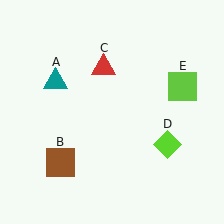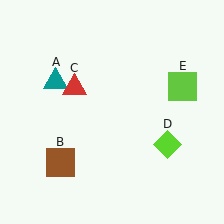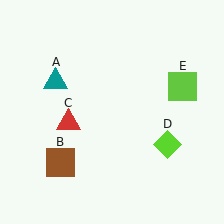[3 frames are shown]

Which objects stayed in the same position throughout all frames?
Teal triangle (object A) and brown square (object B) and lime diamond (object D) and lime square (object E) remained stationary.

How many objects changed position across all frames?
1 object changed position: red triangle (object C).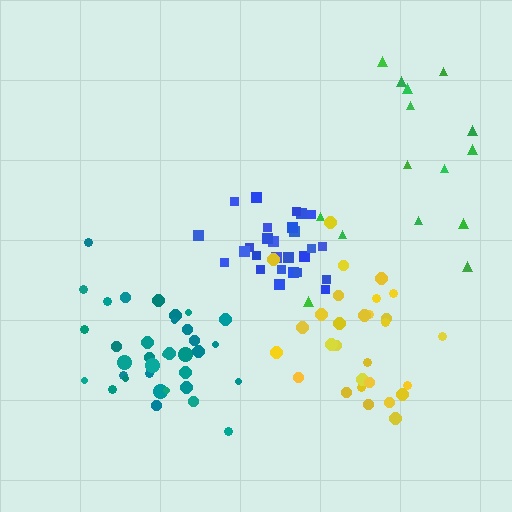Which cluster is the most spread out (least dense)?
Green.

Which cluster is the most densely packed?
Blue.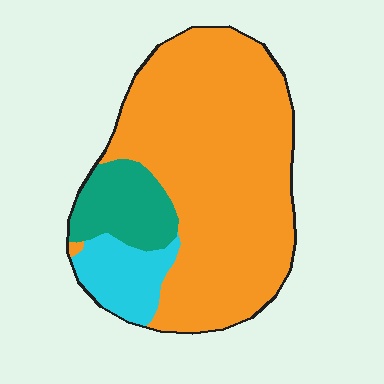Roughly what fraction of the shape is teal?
Teal takes up about one eighth (1/8) of the shape.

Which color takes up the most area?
Orange, at roughly 75%.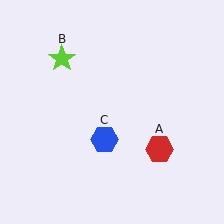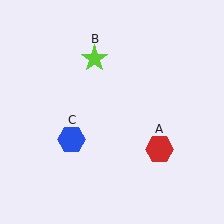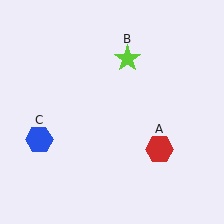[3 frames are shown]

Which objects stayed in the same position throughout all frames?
Red hexagon (object A) remained stationary.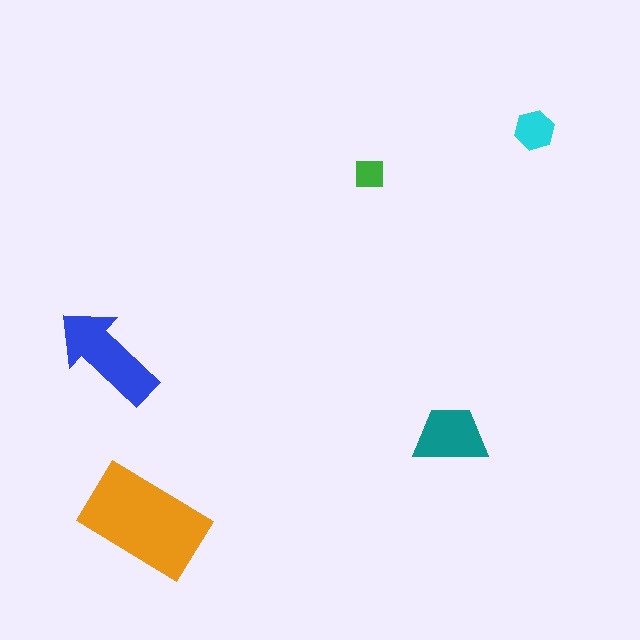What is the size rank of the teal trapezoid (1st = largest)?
3rd.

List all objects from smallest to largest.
The green square, the cyan hexagon, the teal trapezoid, the blue arrow, the orange rectangle.